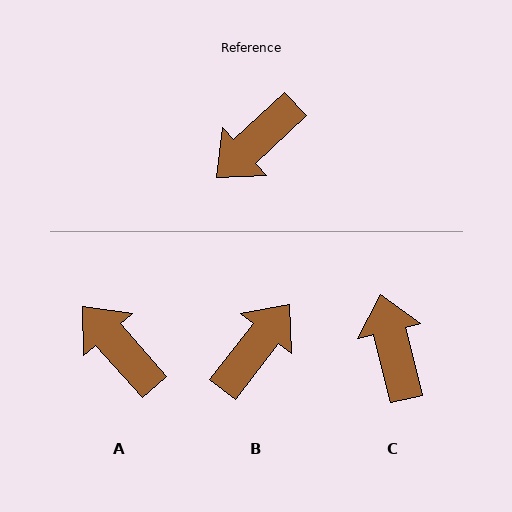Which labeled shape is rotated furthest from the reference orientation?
B, about 171 degrees away.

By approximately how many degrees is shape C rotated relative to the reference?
Approximately 119 degrees clockwise.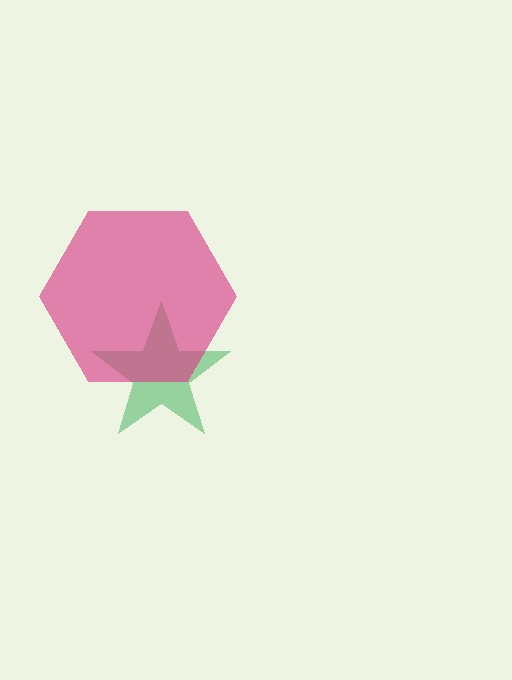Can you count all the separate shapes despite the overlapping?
Yes, there are 2 separate shapes.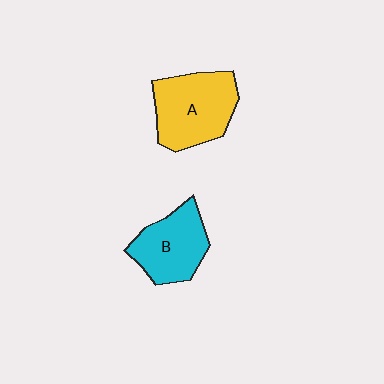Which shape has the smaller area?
Shape B (cyan).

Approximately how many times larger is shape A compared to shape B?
Approximately 1.2 times.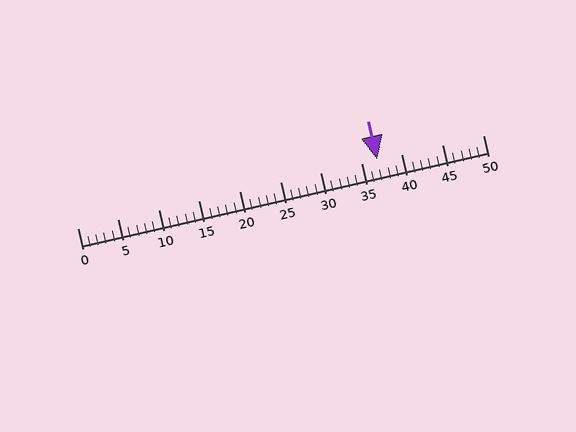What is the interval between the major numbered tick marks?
The major tick marks are spaced 5 units apart.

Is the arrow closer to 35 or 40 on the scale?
The arrow is closer to 35.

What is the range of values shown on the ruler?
The ruler shows values from 0 to 50.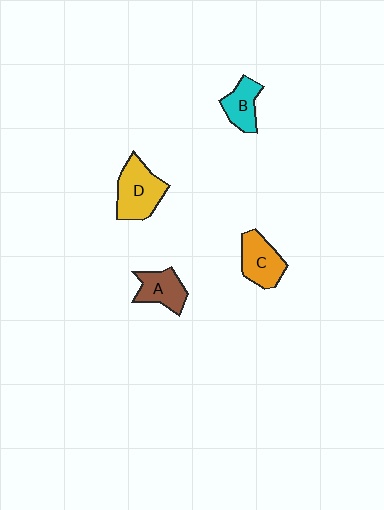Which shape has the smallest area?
Shape B (cyan).